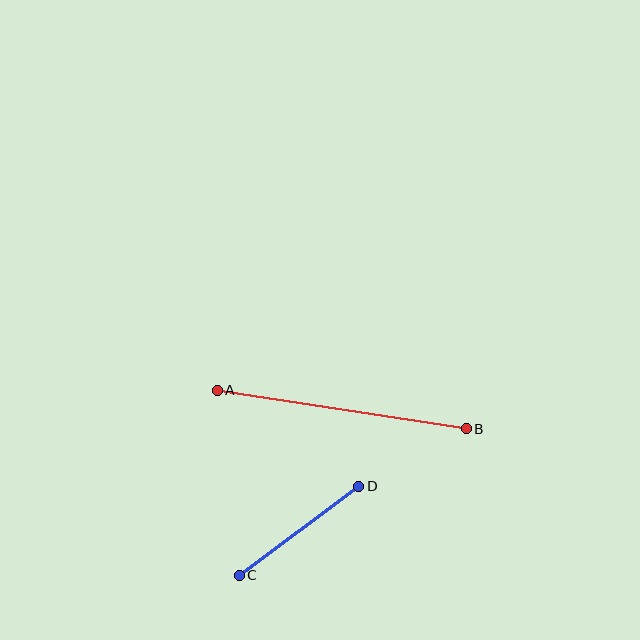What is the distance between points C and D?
The distance is approximately 149 pixels.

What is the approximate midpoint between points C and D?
The midpoint is at approximately (299, 531) pixels.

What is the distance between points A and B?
The distance is approximately 252 pixels.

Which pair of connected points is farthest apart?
Points A and B are farthest apart.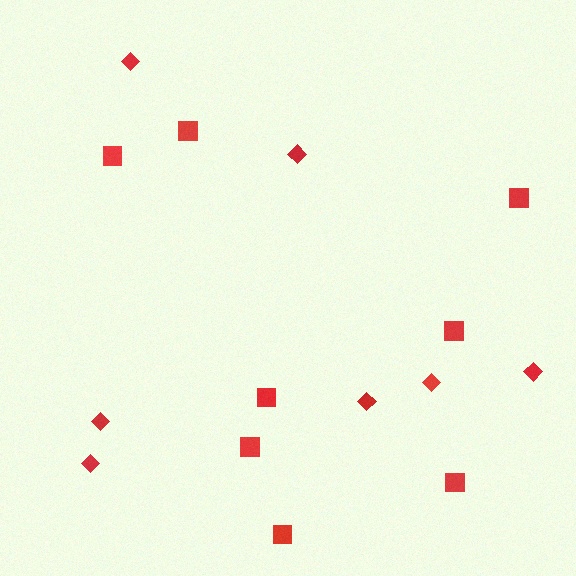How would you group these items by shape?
There are 2 groups: one group of diamonds (7) and one group of squares (8).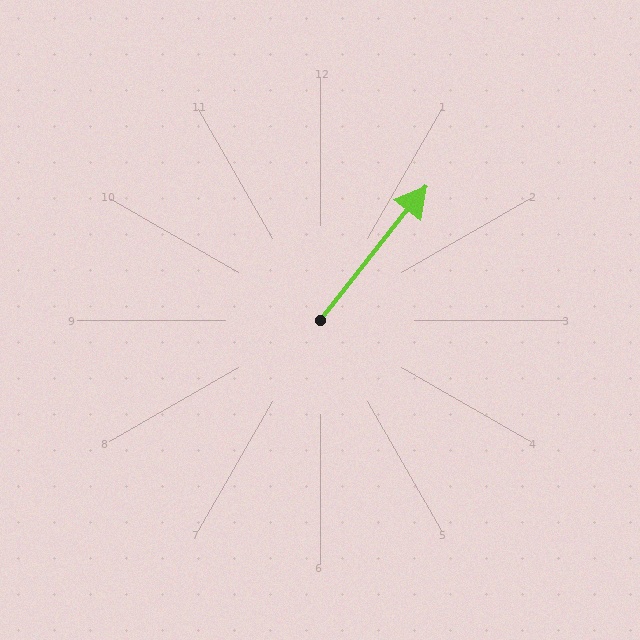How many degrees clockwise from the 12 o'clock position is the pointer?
Approximately 38 degrees.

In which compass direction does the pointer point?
Northeast.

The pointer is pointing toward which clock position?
Roughly 1 o'clock.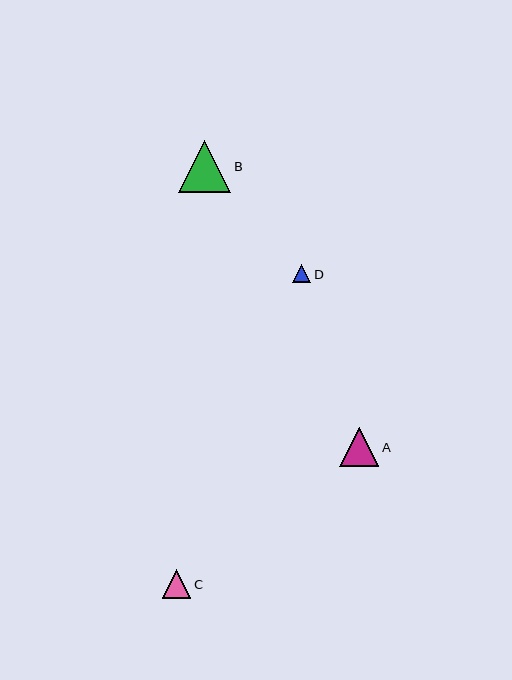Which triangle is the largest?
Triangle B is the largest with a size of approximately 52 pixels.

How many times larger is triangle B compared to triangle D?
Triangle B is approximately 2.8 times the size of triangle D.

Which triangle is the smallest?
Triangle D is the smallest with a size of approximately 18 pixels.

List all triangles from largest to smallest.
From largest to smallest: B, A, C, D.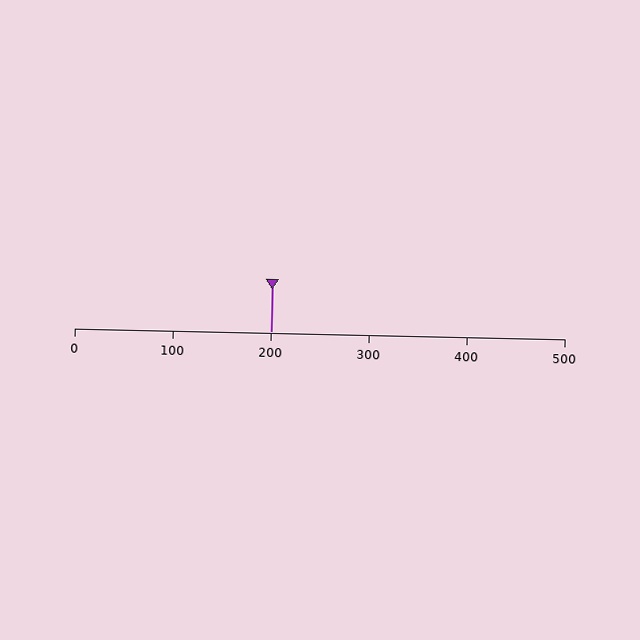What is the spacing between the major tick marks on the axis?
The major ticks are spaced 100 apart.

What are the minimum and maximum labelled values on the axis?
The axis runs from 0 to 500.